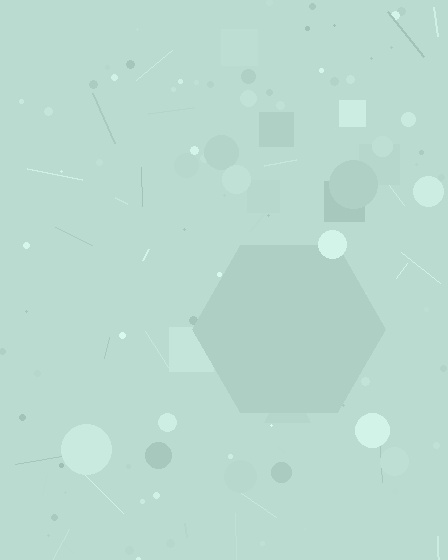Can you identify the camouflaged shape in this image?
The camouflaged shape is a hexagon.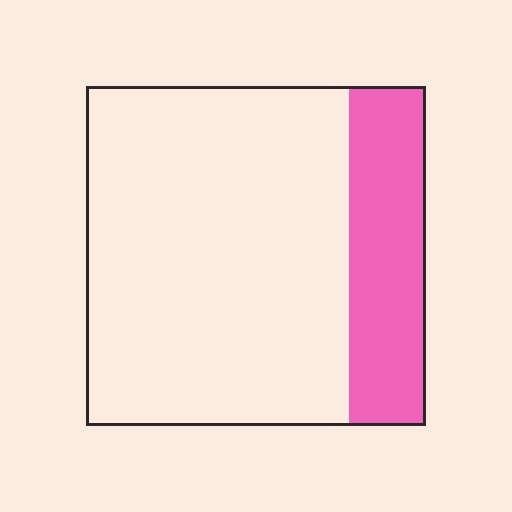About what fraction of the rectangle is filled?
About one quarter (1/4).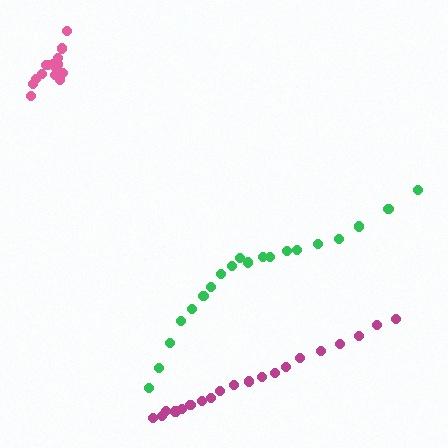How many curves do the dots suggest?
There are 3 distinct paths.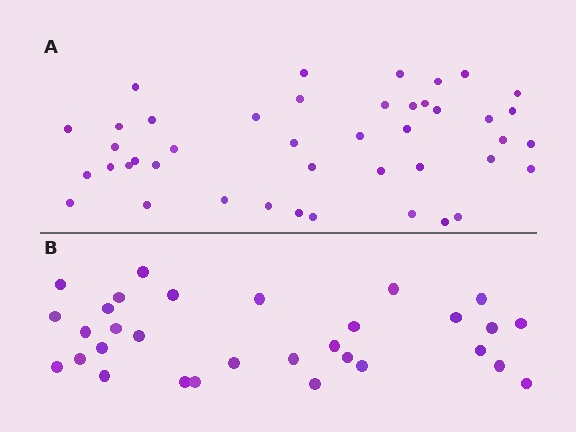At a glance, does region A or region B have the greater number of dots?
Region A (the top region) has more dots.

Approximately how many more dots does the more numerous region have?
Region A has roughly 12 or so more dots than region B.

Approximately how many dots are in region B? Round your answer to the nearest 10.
About 30 dots. (The exact count is 31, which rounds to 30.)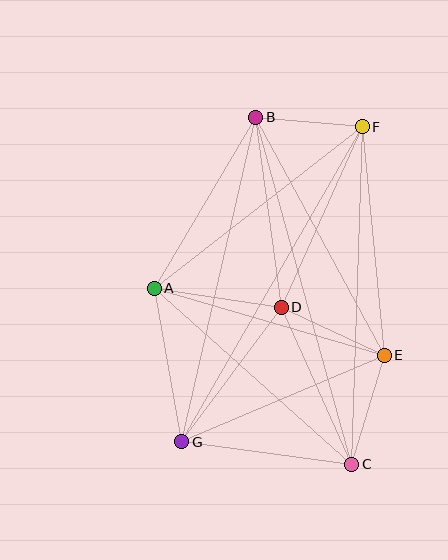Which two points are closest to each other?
Points B and F are closest to each other.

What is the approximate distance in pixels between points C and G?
The distance between C and G is approximately 171 pixels.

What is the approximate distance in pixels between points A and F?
The distance between A and F is approximately 263 pixels.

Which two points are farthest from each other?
Points F and G are farthest from each other.